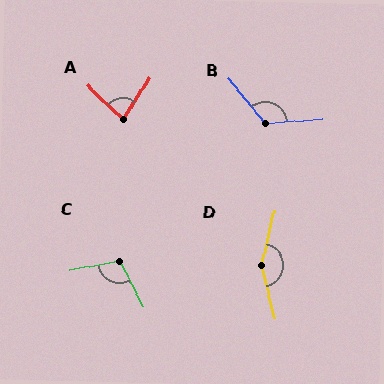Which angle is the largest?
D, at approximately 153 degrees.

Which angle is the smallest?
A, at approximately 79 degrees.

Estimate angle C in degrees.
Approximately 107 degrees.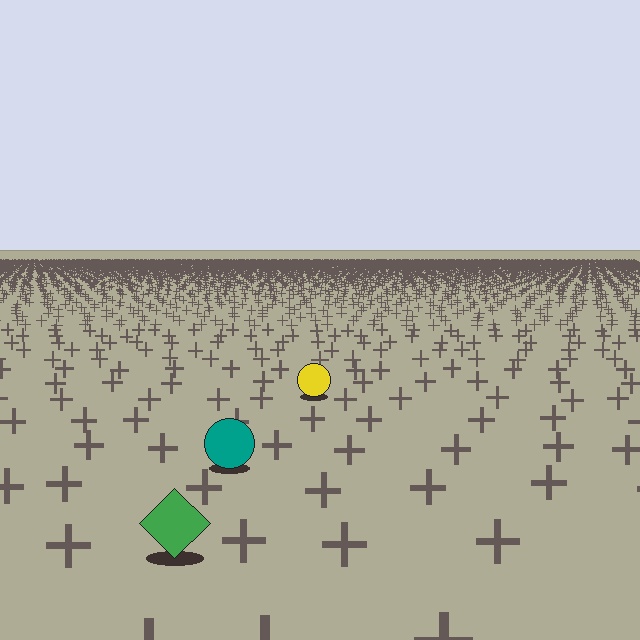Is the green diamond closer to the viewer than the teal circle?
Yes. The green diamond is closer — you can tell from the texture gradient: the ground texture is coarser near it.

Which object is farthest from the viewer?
The yellow circle is farthest from the viewer. It appears smaller and the ground texture around it is denser.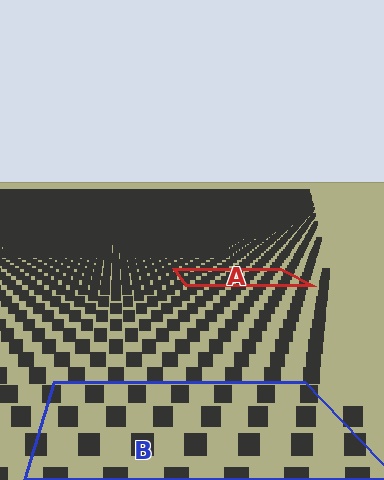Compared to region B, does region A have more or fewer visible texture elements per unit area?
Region A has more texture elements per unit area — they are packed more densely because it is farther away.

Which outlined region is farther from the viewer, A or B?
Region A is farther from the viewer — the texture elements inside it appear smaller and more densely packed.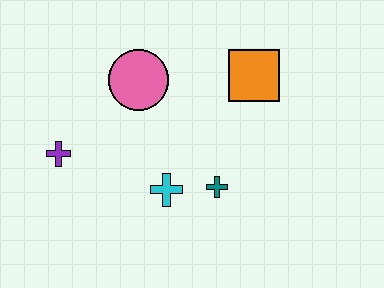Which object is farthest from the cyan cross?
The orange square is farthest from the cyan cross.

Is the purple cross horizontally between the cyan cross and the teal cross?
No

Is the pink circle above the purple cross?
Yes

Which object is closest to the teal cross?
The cyan cross is closest to the teal cross.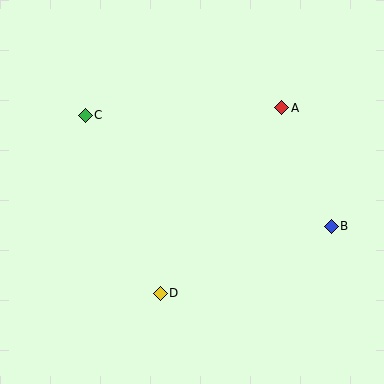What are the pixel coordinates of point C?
Point C is at (85, 115).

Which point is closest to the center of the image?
Point D at (160, 293) is closest to the center.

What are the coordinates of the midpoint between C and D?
The midpoint between C and D is at (123, 204).